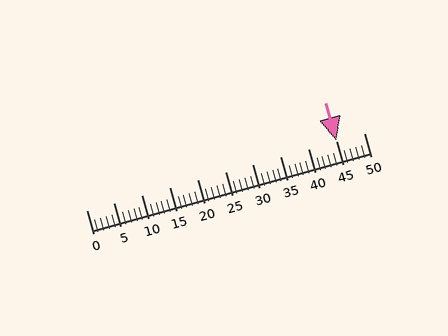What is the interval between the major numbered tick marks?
The major tick marks are spaced 5 units apart.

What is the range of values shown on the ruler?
The ruler shows values from 0 to 50.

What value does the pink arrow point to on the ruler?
The pink arrow points to approximately 45.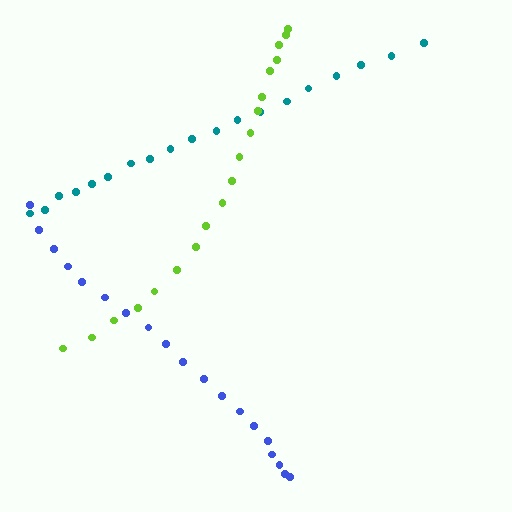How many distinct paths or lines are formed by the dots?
There are 3 distinct paths.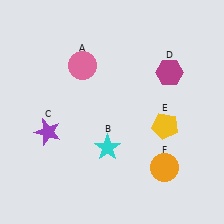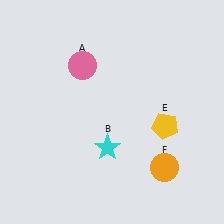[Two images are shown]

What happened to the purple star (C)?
The purple star (C) was removed in Image 2. It was in the bottom-left area of Image 1.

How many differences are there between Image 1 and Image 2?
There are 2 differences between the two images.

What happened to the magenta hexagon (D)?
The magenta hexagon (D) was removed in Image 2. It was in the top-right area of Image 1.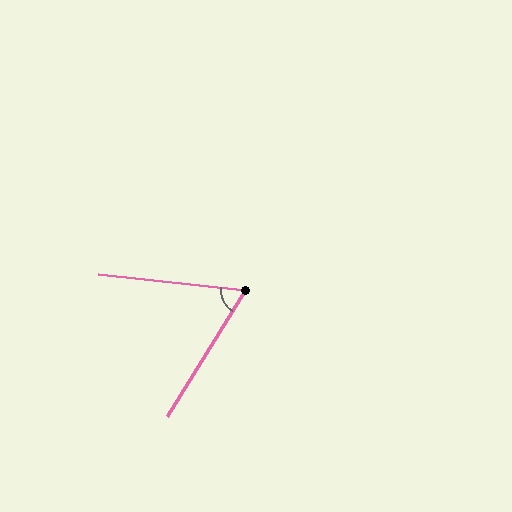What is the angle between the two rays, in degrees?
Approximately 64 degrees.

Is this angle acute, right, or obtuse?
It is acute.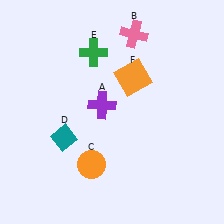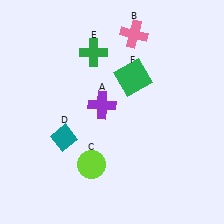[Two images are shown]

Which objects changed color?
C changed from orange to lime. F changed from orange to green.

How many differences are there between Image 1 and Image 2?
There are 2 differences between the two images.